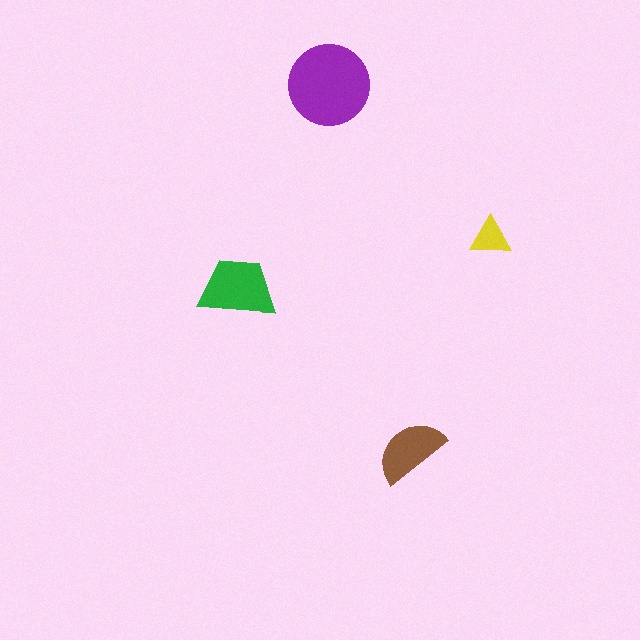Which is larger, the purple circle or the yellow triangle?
The purple circle.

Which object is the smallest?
The yellow triangle.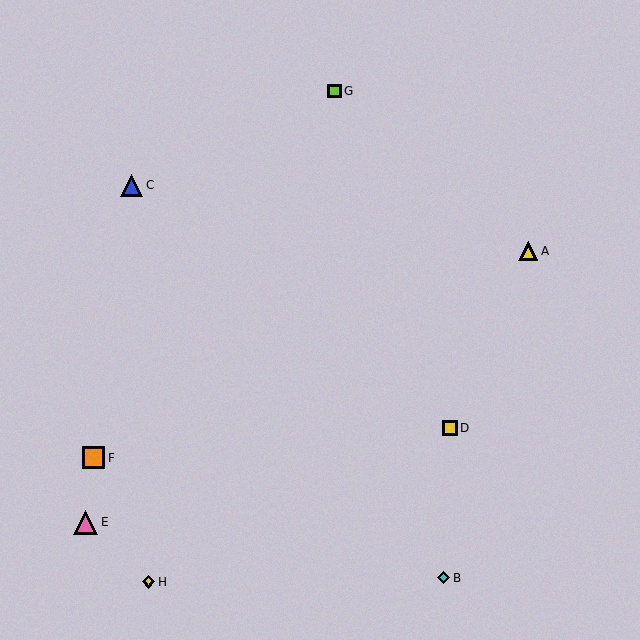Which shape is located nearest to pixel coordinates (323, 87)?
The lime square (labeled G) at (335, 91) is nearest to that location.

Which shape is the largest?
The pink triangle (labeled E) is the largest.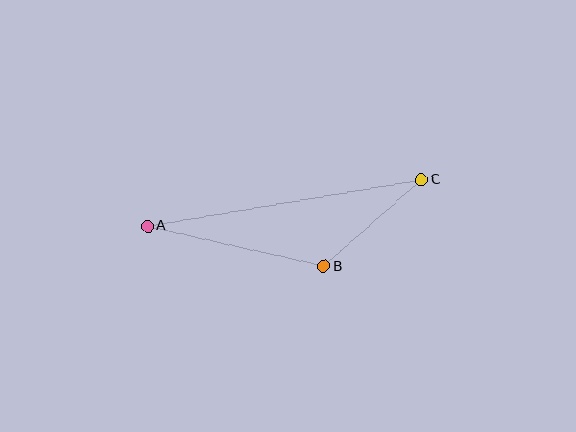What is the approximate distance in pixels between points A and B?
The distance between A and B is approximately 181 pixels.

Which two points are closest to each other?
Points B and C are closest to each other.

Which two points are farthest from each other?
Points A and C are farthest from each other.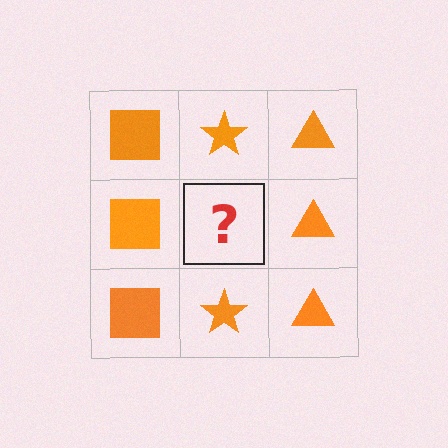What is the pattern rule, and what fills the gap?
The rule is that each column has a consistent shape. The gap should be filled with an orange star.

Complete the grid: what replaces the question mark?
The question mark should be replaced with an orange star.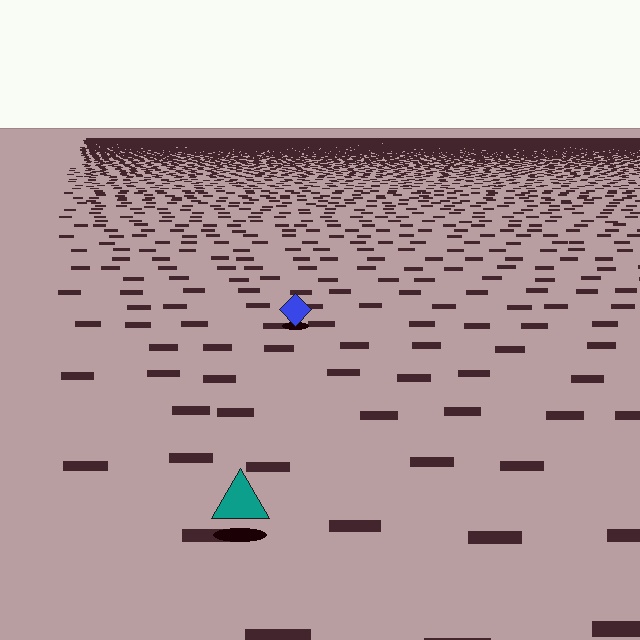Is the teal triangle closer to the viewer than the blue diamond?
Yes. The teal triangle is closer — you can tell from the texture gradient: the ground texture is coarser near it.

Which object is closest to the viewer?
The teal triangle is closest. The texture marks near it are larger and more spread out.